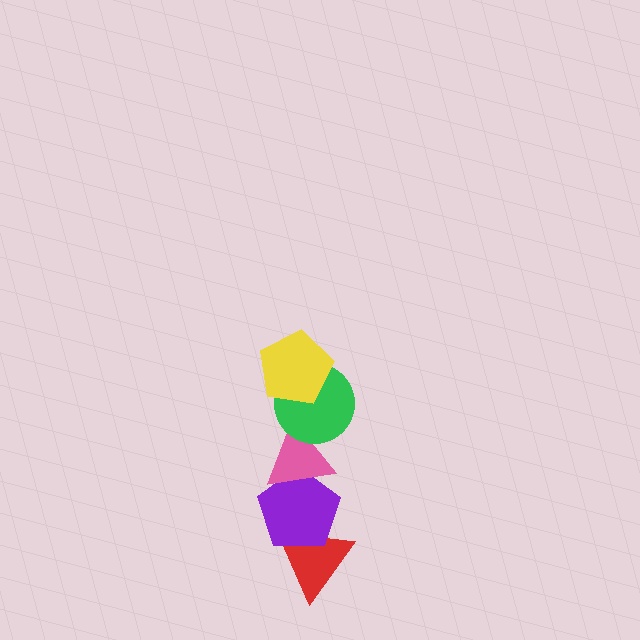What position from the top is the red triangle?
The red triangle is 5th from the top.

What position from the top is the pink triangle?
The pink triangle is 3rd from the top.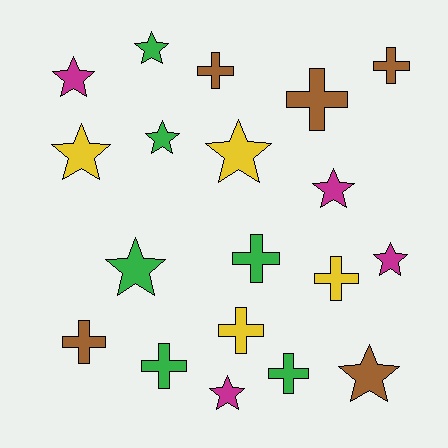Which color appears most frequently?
Green, with 6 objects.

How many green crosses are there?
There are 3 green crosses.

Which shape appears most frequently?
Star, with 10 objects.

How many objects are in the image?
There are 19 objects.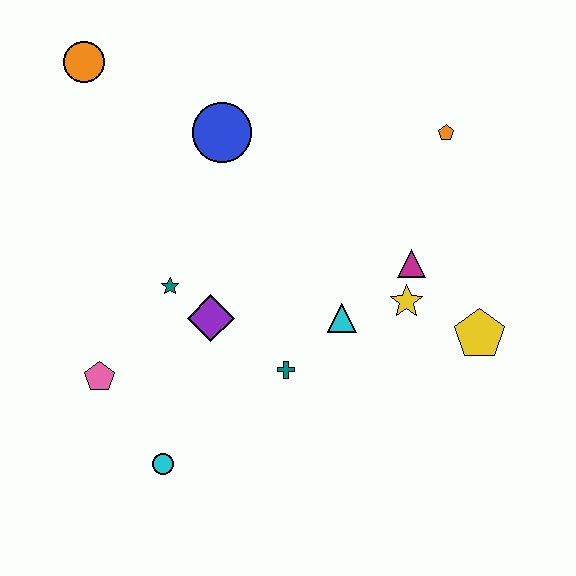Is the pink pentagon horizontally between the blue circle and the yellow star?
No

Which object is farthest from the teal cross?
The orange circle is farthest from the teal cross.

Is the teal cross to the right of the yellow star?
No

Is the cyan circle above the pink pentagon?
No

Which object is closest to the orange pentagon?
The magenta triangle is closest to the orange pentagon.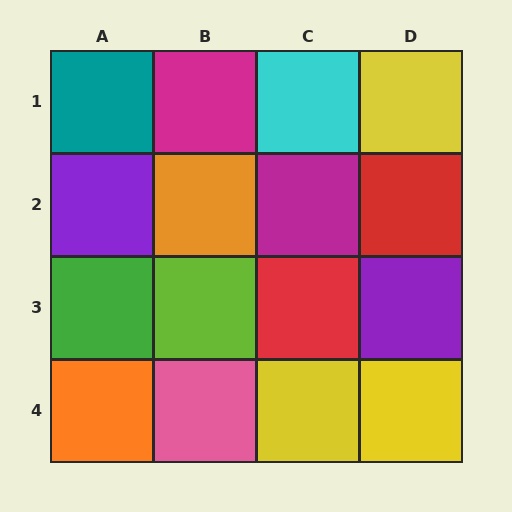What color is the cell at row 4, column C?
Yellow.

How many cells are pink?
1 cell is pink.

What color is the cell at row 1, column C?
Cyan.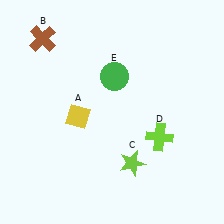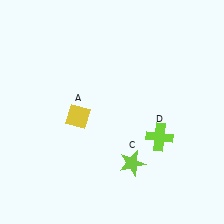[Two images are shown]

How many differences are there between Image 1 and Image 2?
There are 2 differences between the two images.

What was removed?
The brown cross (B), the green circle (E) were removed in Image 2.